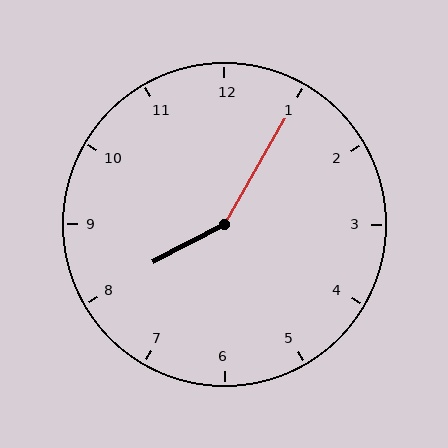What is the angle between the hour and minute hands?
Approximately 148 degrees.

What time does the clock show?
8:05.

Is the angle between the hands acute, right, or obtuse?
It is obtuse.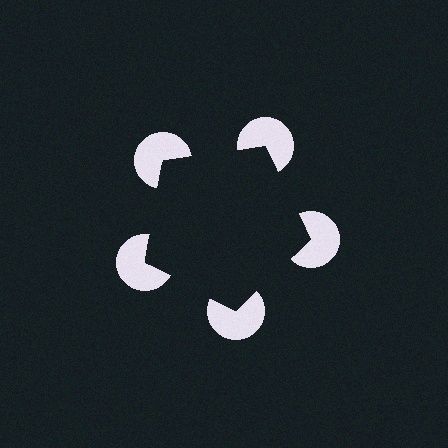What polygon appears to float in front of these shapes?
An illusory pentagon — its edges are inferred from the aligned wedge cuts in the pac-man discs, not physically drawn.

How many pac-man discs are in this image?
There are 5 — one at each vertex of the illusory pentagon.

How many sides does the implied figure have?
5 sides.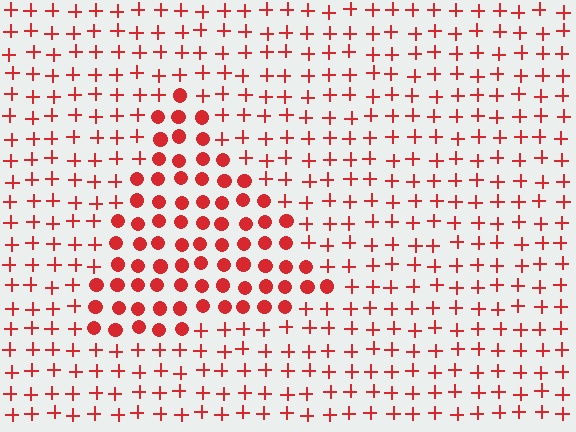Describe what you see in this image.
The image is filled with small red elements arranged in a uniform grid. A triangle-shaped region contains circles, while the surrounding area contains plus signs. The boundary is defined purely by the change in element shape.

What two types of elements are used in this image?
The image uses circles inside the triangle region and plus signs outside it.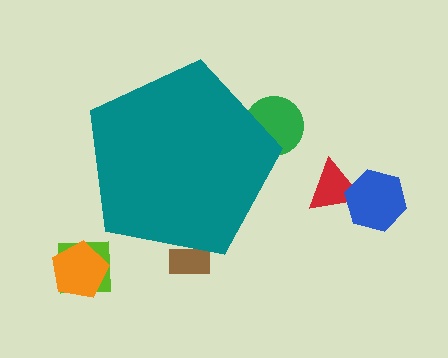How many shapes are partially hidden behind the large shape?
2 shapes are partially hidden.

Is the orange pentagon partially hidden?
No, the orange pentagon is fully visible.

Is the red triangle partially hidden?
No, the red triangle is fully visible.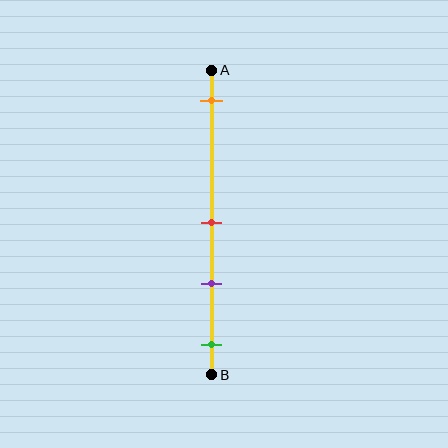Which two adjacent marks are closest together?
The red and purple marks are the closest adjacent pair.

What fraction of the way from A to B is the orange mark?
The orange mark is approximately 10% (0.1) of the way from A to B.